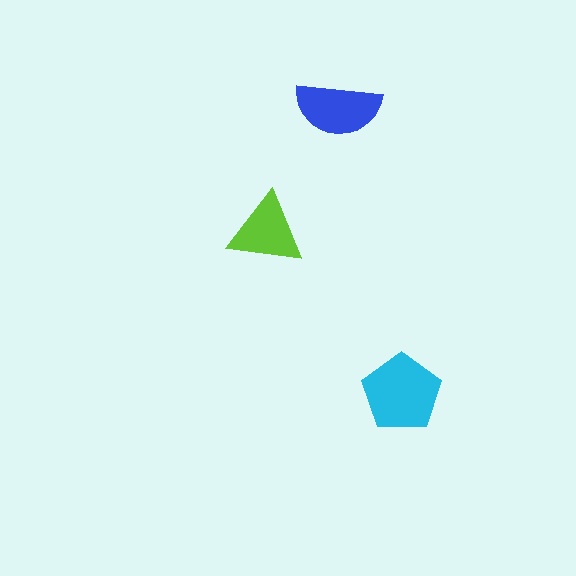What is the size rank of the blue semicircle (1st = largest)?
2nd.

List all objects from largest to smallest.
The cyan pentagon, the blue semicircle, the lime triangle.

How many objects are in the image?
There are 3 objects in the image.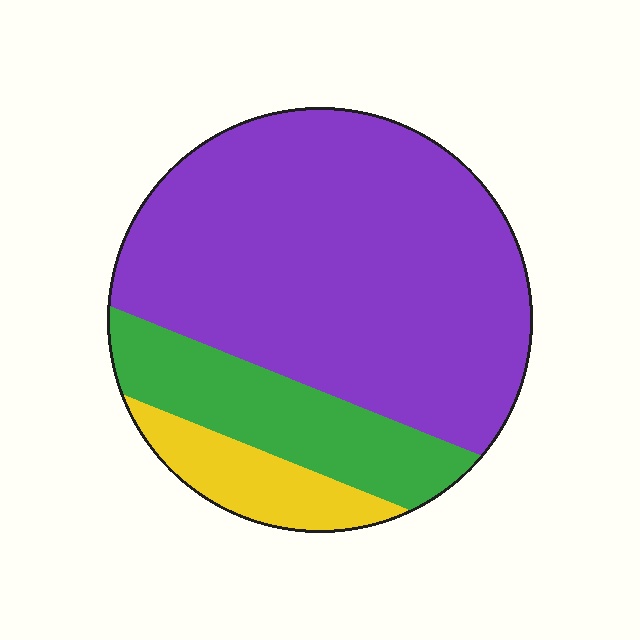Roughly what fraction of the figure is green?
Green covers around 20% of the figure.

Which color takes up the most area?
Purple, at roughly 70%.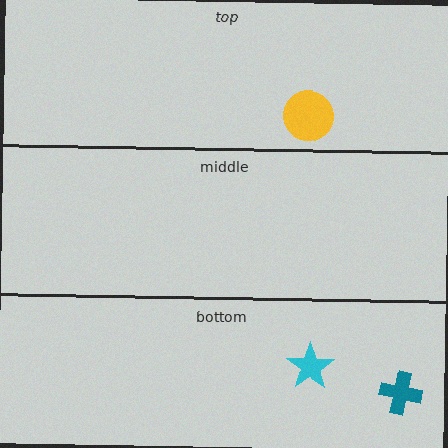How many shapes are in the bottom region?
2.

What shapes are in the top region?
The yellow circle.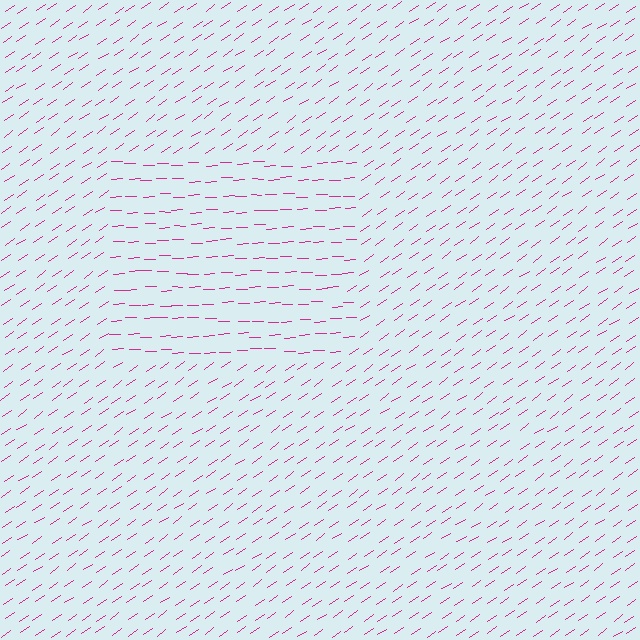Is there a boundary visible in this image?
Yes, there is a texture boundary formed by a change in line orientation.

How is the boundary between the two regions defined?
The boundary is defined purely by a change in line orientation (approximately 32 degrees difference). All lines are the same color and thickness.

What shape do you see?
I see a rectangle.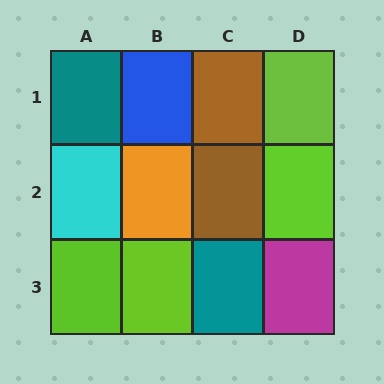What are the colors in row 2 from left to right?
Cyan, orange, brown, lime.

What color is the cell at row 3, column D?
Magenta.